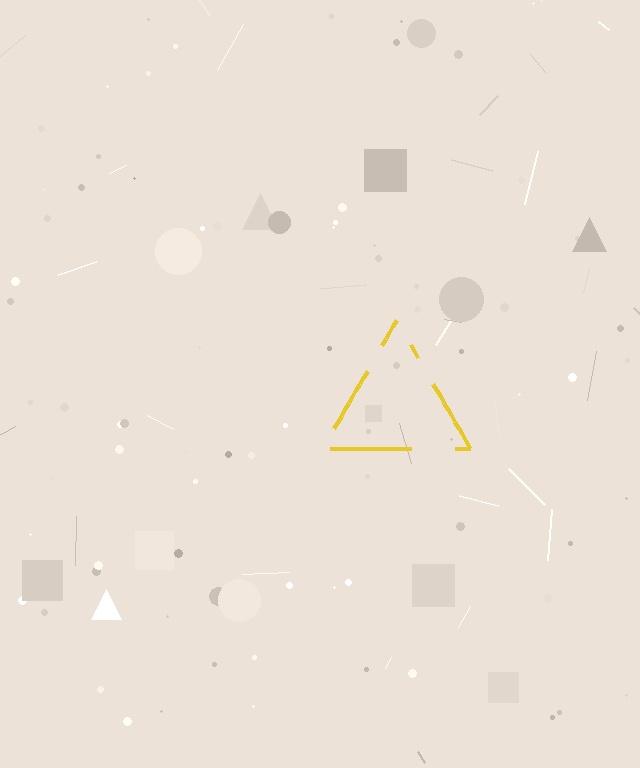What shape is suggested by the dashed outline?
The dashed outline suggests a triangle.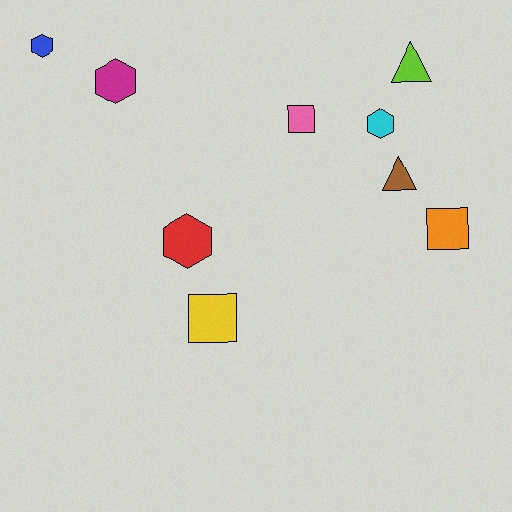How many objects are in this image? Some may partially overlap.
There are 9 objects.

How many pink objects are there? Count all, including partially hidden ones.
There is 1 pink object.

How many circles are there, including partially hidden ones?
There are no circles.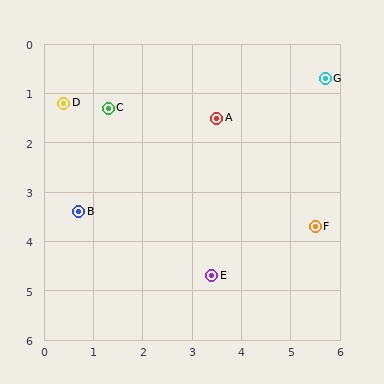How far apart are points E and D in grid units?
Points E and D are about 4.6 grid units apart.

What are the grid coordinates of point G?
Point G is at approximately (5.7, 0.7).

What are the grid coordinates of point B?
Point B is at approximately (0.7, 3.4).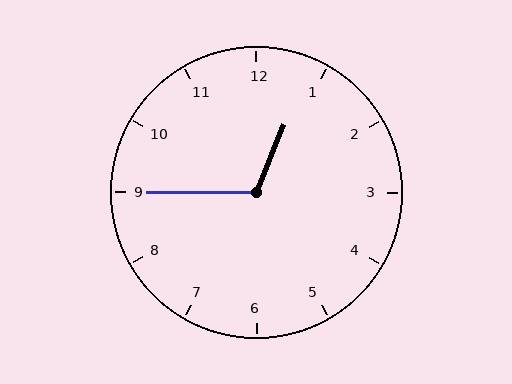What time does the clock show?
12:45.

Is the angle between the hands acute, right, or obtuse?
It is obtuse.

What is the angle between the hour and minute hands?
Approximately 112 degrees.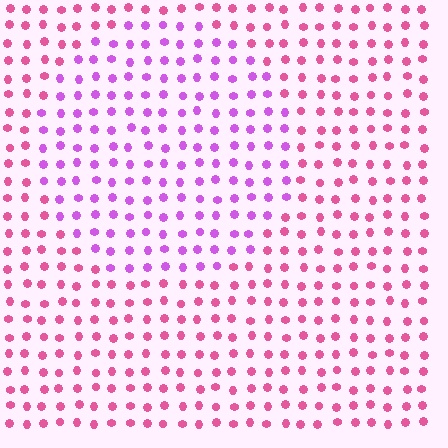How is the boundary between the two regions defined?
The boundary is defined purely by a slight shift in hue (about 39 degrees). Spacing, size, and orientation are identical on both sides.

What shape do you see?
I see a circle.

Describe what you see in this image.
The image is filled with small pink elements in a uniform arrangement. A circle-shaped region is visible where the elements are tinted to a slightly different hue, forming a subtle color boundary.